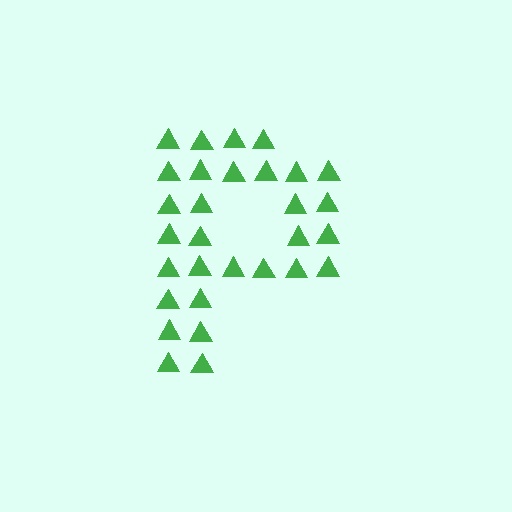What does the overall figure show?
The overall figure shows the letter P.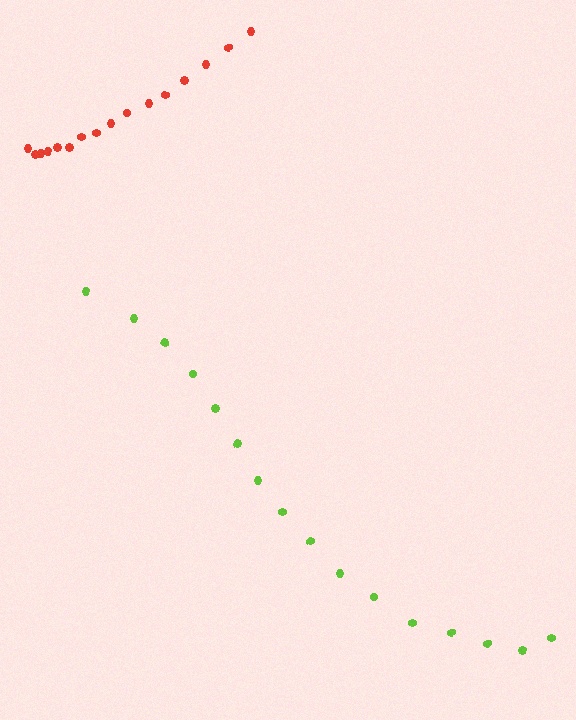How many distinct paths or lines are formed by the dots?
There are 2 distinct paths.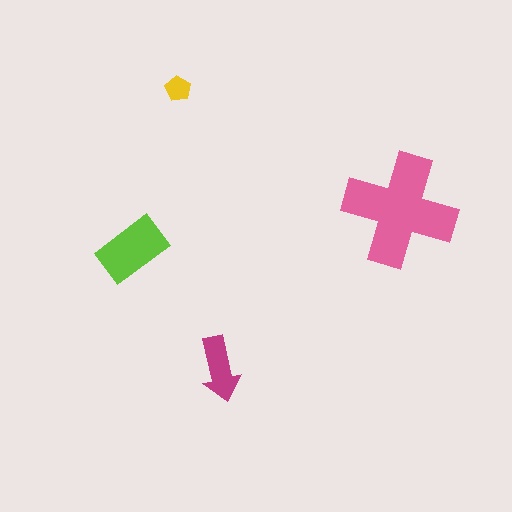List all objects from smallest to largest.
The yellow pentagon, the magenta arrow, the lime rectangle, the pink cross.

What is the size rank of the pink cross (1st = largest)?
1st.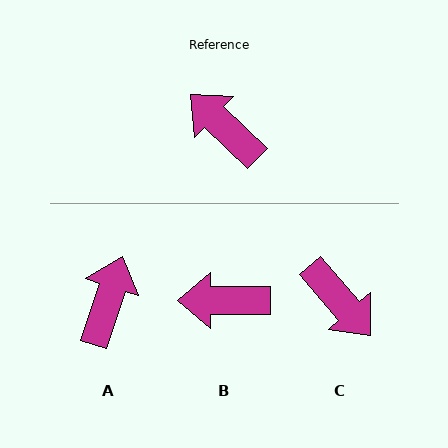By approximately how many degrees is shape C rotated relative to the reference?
Approximately 174 degrees counter-clockwise.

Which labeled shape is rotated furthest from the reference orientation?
C, about 174 degrees away.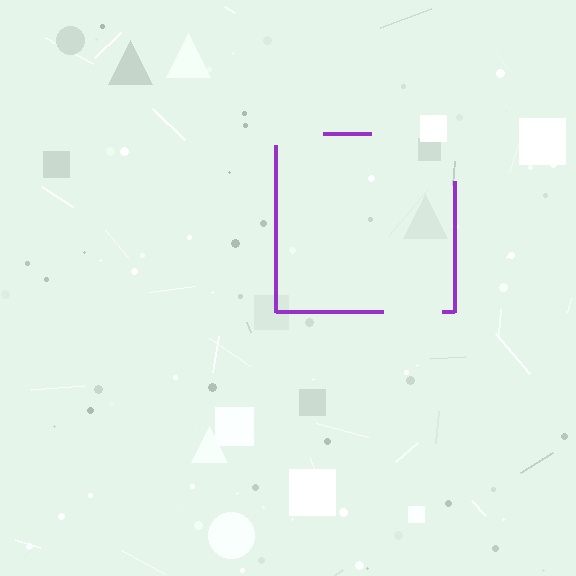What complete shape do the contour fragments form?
The contour fragments form a square.